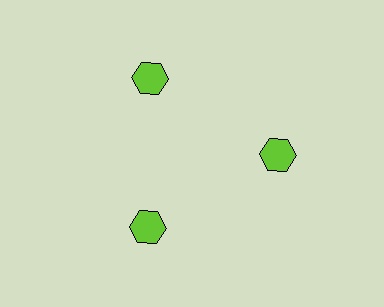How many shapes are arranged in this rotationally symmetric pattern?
There are 3 shapes, arranged in 3 groups of 1.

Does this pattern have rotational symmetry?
Yes, this pattern has 3-fold rotational symmetry. It looks the same after rotating 120 degrees around the center.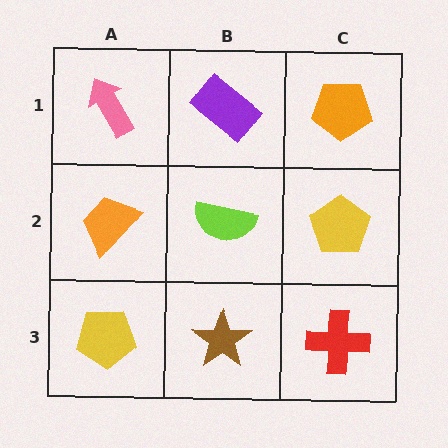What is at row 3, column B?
A brown star.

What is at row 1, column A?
A pink arrow.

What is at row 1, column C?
An orange pentagon.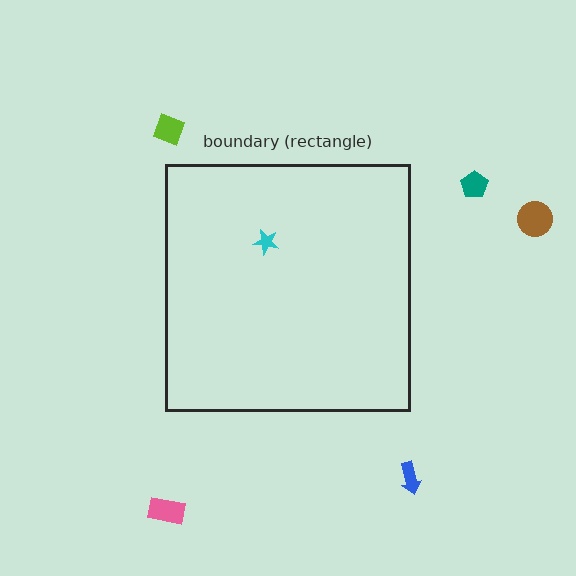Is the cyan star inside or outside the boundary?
Inside.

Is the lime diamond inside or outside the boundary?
Outside.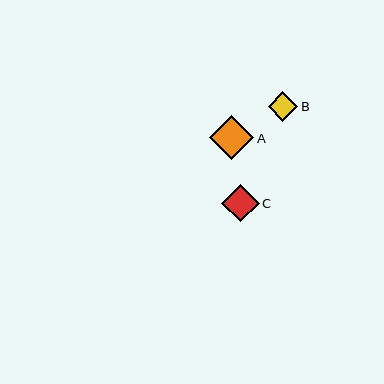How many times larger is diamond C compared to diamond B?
Diamond C is approximately 1.3 times the size of diamond B.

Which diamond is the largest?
Diamond A is the largest with a size of approximately 44 pixels.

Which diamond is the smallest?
Diamond B is the smallest with a size of approximately 29 pixels.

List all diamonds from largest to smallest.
From largest to smallest: A, C, B.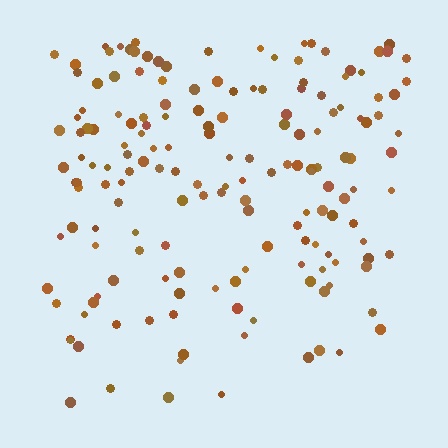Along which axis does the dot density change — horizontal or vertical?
Vertical.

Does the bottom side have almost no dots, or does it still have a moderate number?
Still a moderate number, just noticeably fewer than the top.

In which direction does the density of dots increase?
From bottom to top, with the top side densest.